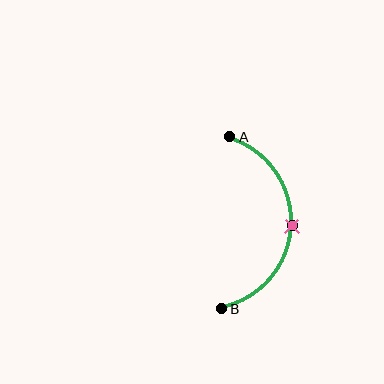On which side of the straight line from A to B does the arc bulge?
The arc bulges to the right of the straight line connecting A and B.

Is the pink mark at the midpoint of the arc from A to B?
Yes. The pink mark lies on the arc at equal arc-length from both A and B — it is the arc midpoint.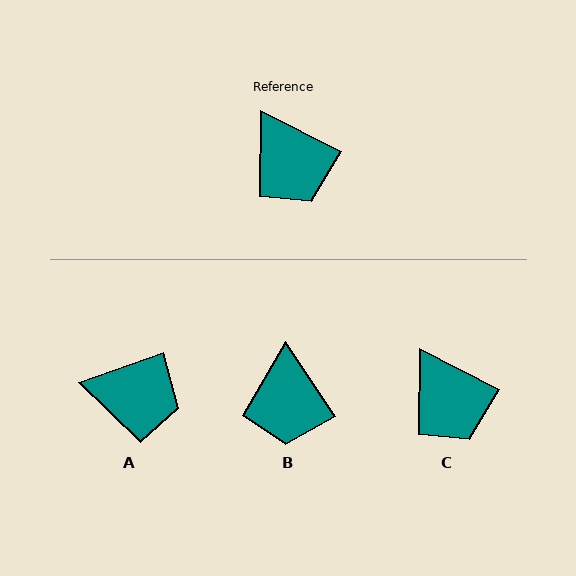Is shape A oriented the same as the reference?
No, it is off by about 46 degrees.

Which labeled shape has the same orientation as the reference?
C.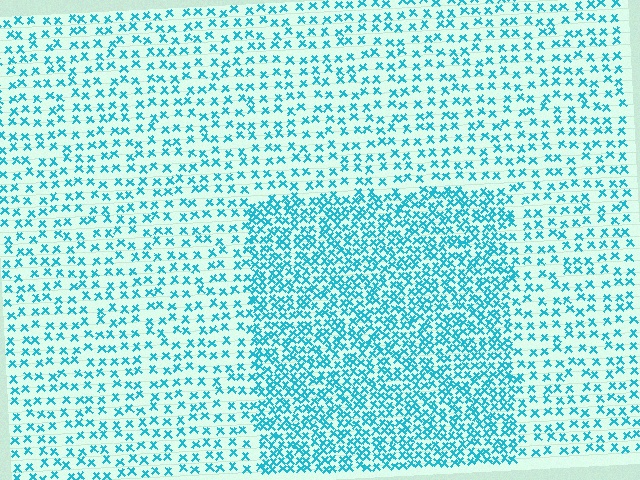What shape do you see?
I see a rectangle.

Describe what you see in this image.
The image contains small cyan elements arranged at two different densities. A rectangle-shaped region is visible where the elements are more densely packed than the surrounding area.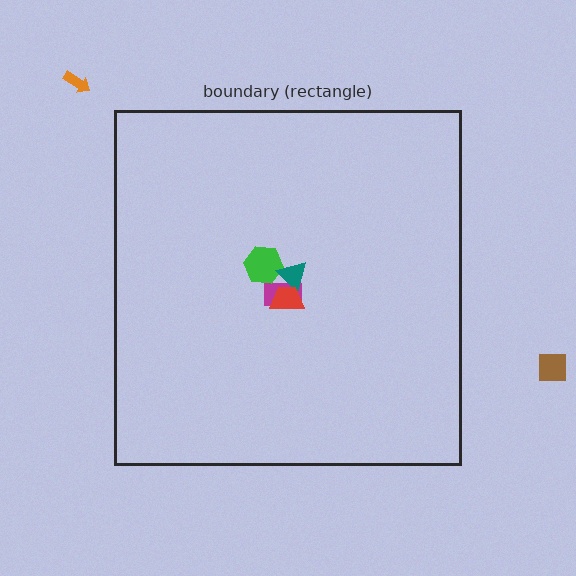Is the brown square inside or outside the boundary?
Outside.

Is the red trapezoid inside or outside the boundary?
Inside.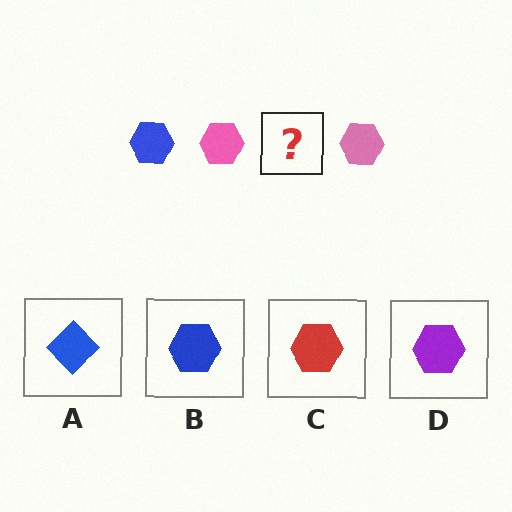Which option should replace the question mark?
Option B.